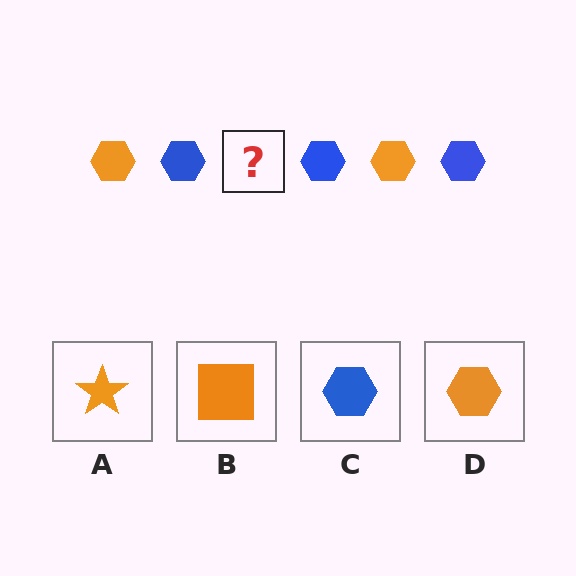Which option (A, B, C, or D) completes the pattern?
D.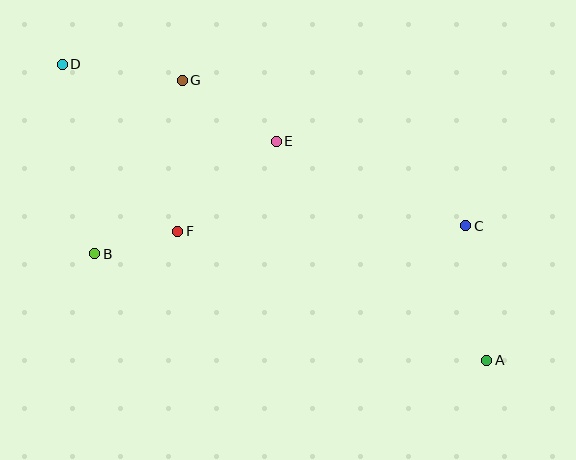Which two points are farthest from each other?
Points A and D are farthest from each other.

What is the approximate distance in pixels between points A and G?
The distance between A and G is approximately 414 pixels.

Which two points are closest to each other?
Points B and F are closest to each other.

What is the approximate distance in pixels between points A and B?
The distance between A and B is approximately 406 pixels.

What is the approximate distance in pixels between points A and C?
The distance between A and C is approximately 136 pixels.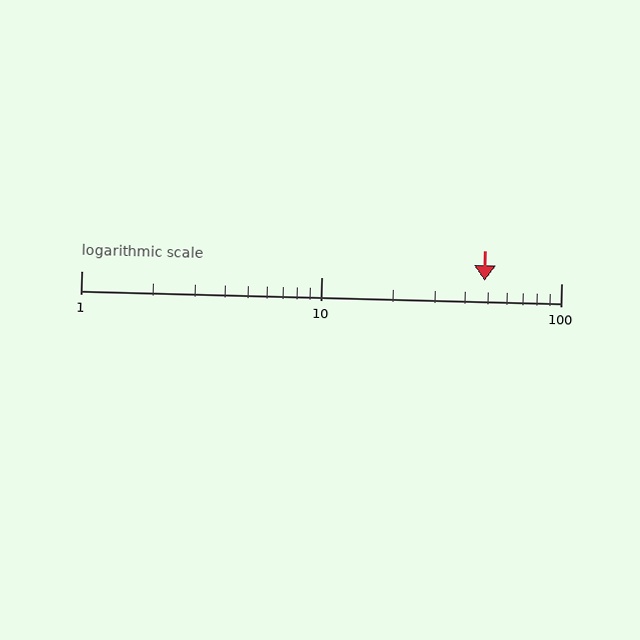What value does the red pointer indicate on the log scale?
The pointer indicates approximately 48.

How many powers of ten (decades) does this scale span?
The scale spans 2 decades, from 1 to 100.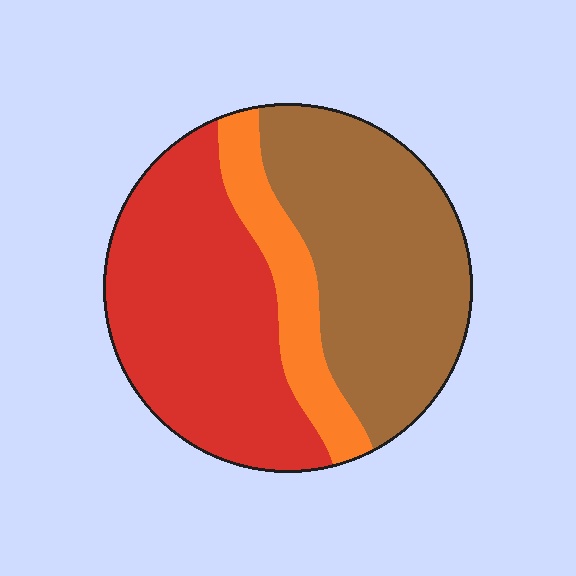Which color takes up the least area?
Orange, at roughly 15%.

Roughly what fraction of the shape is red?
Red covers 43% of the shape.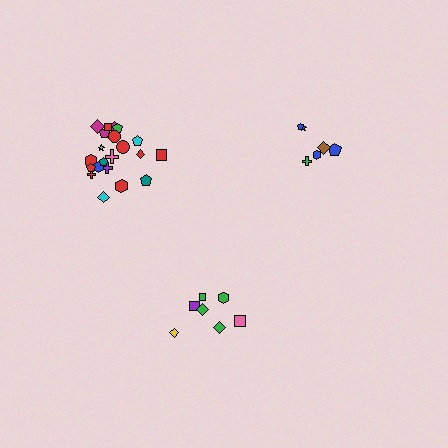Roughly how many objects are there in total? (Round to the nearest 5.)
Roughly 35 objects in total.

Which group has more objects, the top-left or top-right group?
The top-left group.